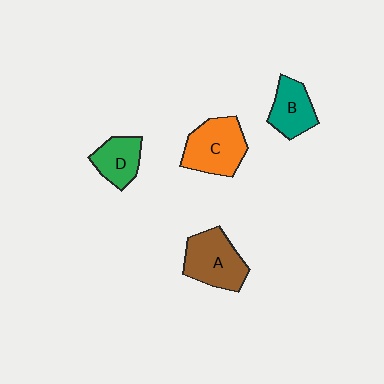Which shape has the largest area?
Shape C (orange).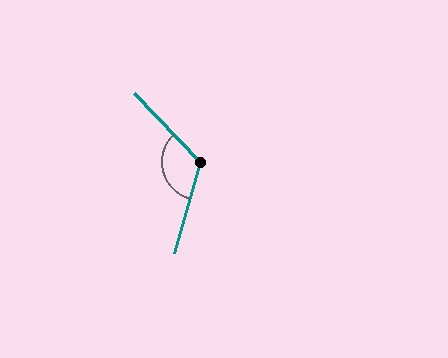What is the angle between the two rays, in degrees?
Approximately 120 degrees.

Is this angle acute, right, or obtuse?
It is obtuse.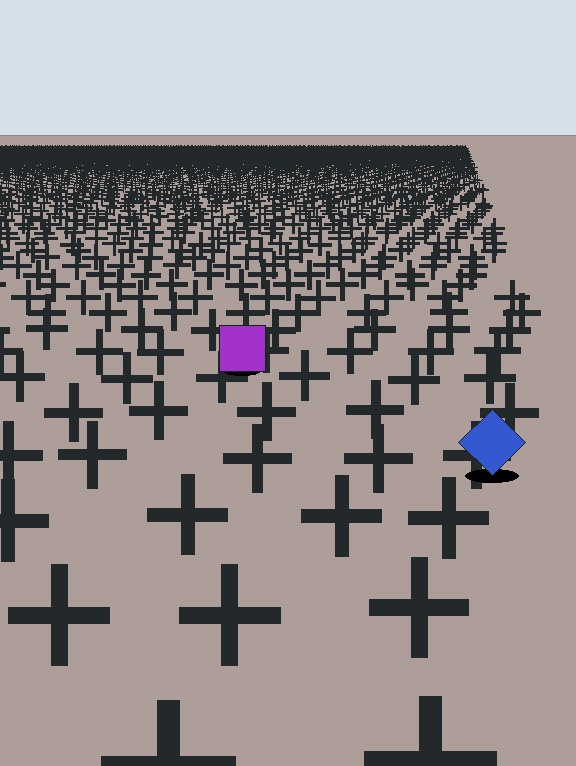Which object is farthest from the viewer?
The purple square is farthest from the viewer. It appears smaller and the ground texture around it is denser.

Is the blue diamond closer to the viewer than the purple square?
Yes. The blue diamond is closer — you can tell from the texture gradient: the ground texture is coarser near it.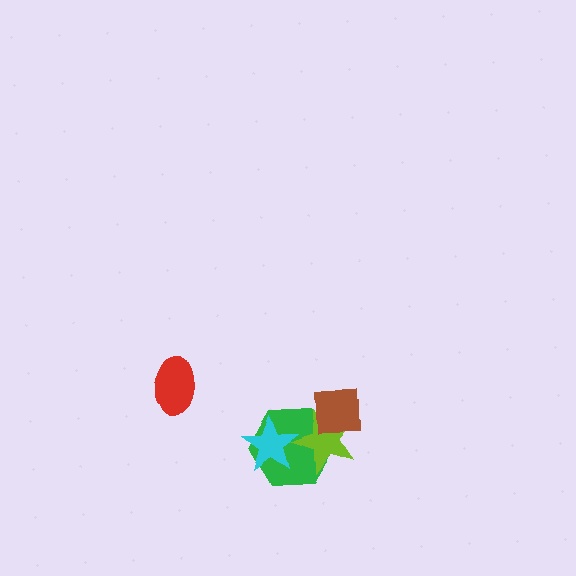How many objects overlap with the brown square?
2 objects overlap with the brown square.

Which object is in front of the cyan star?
The lime star is in front of the cyan star.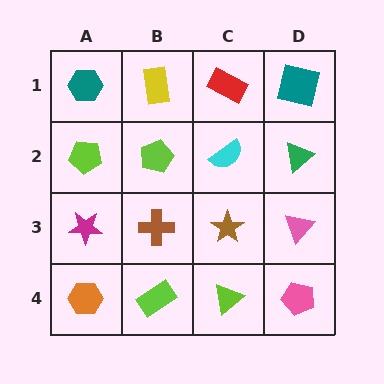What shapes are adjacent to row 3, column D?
A green triangle (row 2, column D), a pink pentagon (row 4, column D), a brown star (row 3, column C).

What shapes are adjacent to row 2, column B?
A yellow rectangle (row 1, column B), a brown cross (row 3, column B), a lime pentagon (row 2, column A), a cyan semicircle (row 2, column C).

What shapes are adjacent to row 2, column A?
A teal hexagon (row 1, column A), a magenta star (row 3, column A), a lime pentagon (row 2, column B).